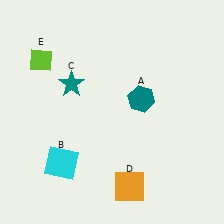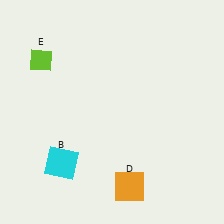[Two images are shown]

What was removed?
The teal hexagon (A), the teal star (C) were removed in Image 2.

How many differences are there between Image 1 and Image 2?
There are 2 differences between the two images.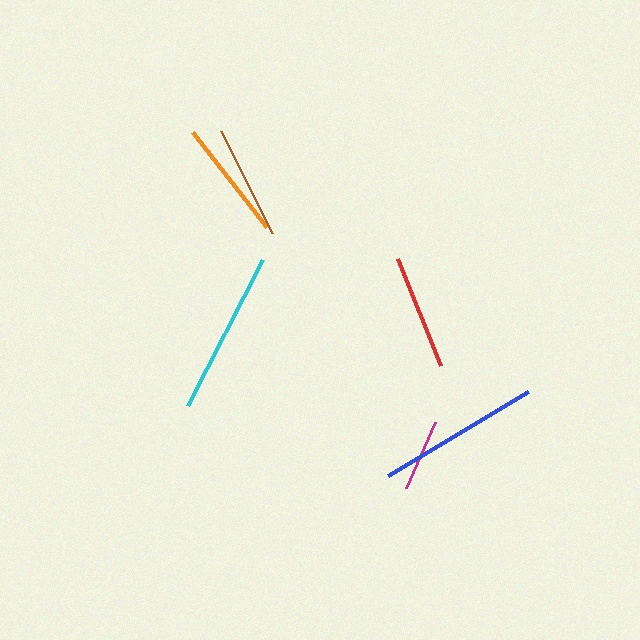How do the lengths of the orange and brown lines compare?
The orange and brown lines are approximately the same length.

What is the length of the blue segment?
The blue segment is approximately 163 pixels long.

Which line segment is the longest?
The cyan line is the longest at approximately 164 pixels.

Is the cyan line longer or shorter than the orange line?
The cyan line is longer than the orange line.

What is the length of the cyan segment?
The cyan segment is approximately 164 pixels long.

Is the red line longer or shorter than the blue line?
The blue line is longer than the red line.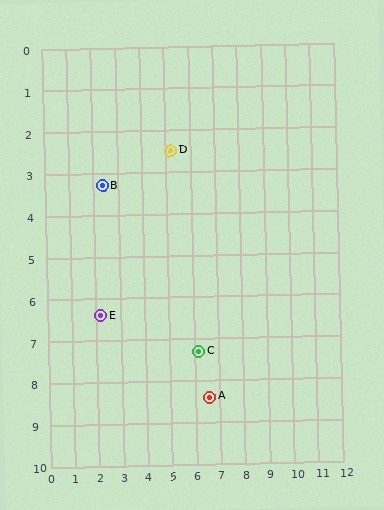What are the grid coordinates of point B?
Point B is at approximately (2.4, 3.3).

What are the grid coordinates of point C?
Point C is at approximately (6.2, 7.3).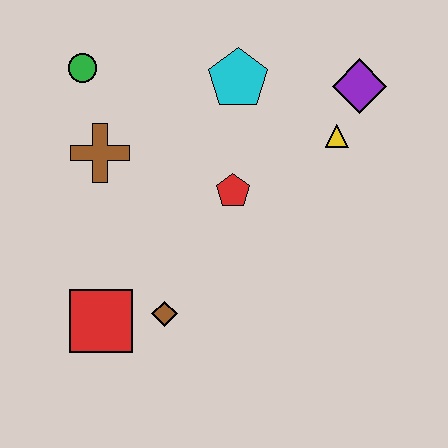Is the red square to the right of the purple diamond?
No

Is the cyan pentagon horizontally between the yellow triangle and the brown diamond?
Yes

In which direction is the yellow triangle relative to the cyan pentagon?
The yellow triangle is to the right of the cyan pentagon.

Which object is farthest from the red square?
The purple diamond is farthest from the red square.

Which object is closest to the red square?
The brown diamond is closest to the red square.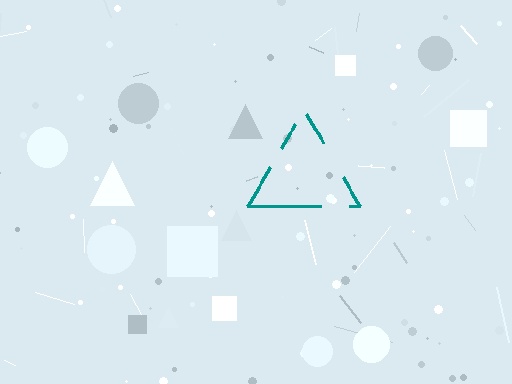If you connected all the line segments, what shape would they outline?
They would outline a triangle.